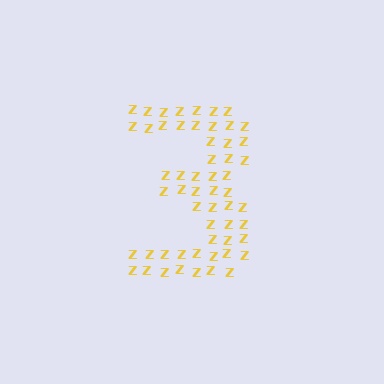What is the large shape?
The large shape is the digit 3.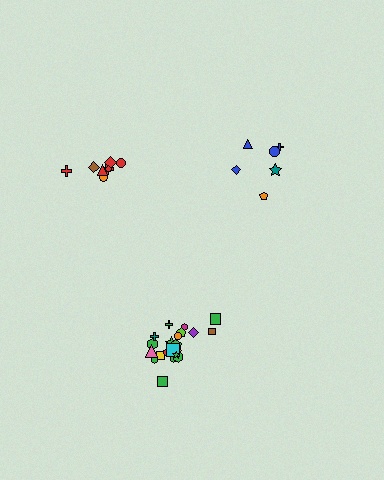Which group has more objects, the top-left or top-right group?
The top-left group.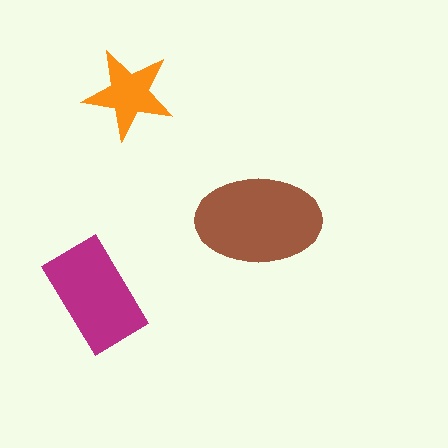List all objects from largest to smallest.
The brown ellipse, the magenta rectangle, the orange star.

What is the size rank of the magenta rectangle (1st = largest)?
2nd.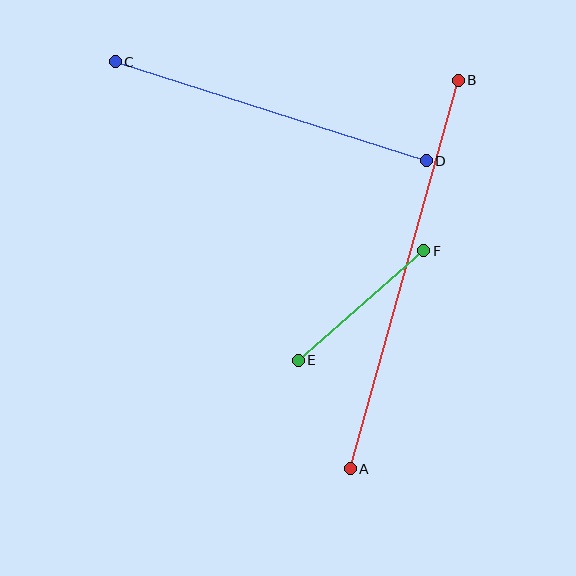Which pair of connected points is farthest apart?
Points A and B are farthest apart.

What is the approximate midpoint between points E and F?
The midpoint is at approximately (361, 305) pixels.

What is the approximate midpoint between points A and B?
The midpoint is at approximately (404, 274) pixels.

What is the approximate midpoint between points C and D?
The midpoint is at approximately (271, 111) pixels.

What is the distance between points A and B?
The distance is approximately 404 pixels.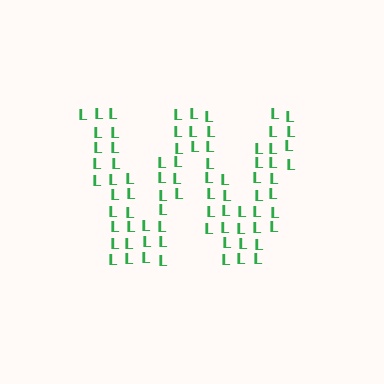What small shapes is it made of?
It is made of small letter L's.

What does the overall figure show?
The overall figure shows the letter W.